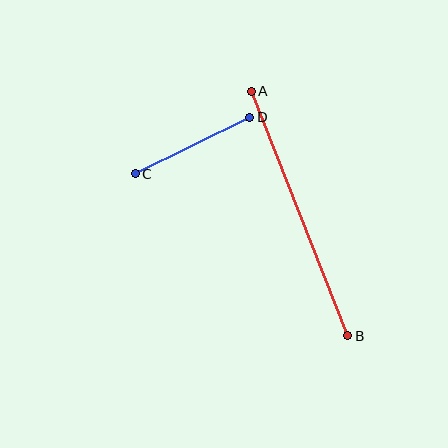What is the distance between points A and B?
The distance is approximately 263 pixels.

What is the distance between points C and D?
The distance is approximately 128 pixels.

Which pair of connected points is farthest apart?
Points A and B are farthest apart.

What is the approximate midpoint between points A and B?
The midpoint is at approximately (300, 214) pixels.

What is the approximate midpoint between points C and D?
The midpoint is at approximately (192, 146) pixels.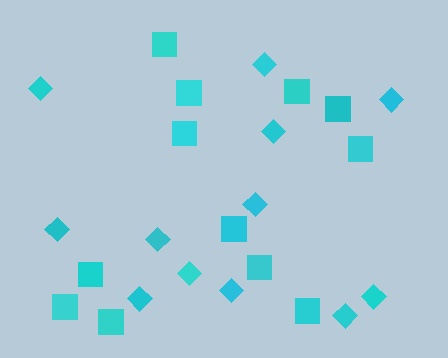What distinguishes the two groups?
There are 2 groups: one group of diamonds (12) and one group of squares (12).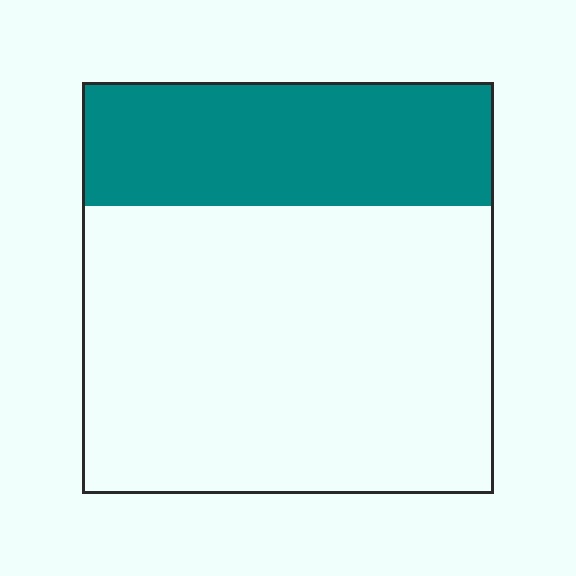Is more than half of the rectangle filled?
No.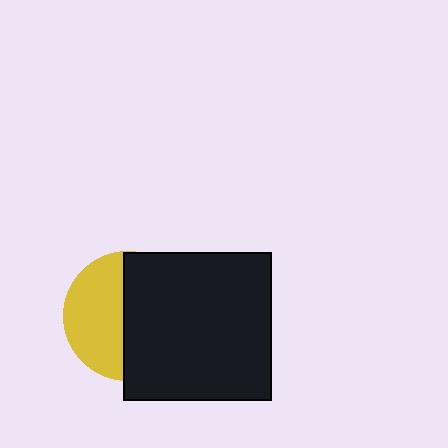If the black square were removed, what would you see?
You would see the complete yellow circle.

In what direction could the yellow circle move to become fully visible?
The yellow circle could move left. That would shift it out from behind the black square entirely.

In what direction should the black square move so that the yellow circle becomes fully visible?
The black square should move right. That is the shortest direction to clear the overlap and leave the yellow circle fully visible.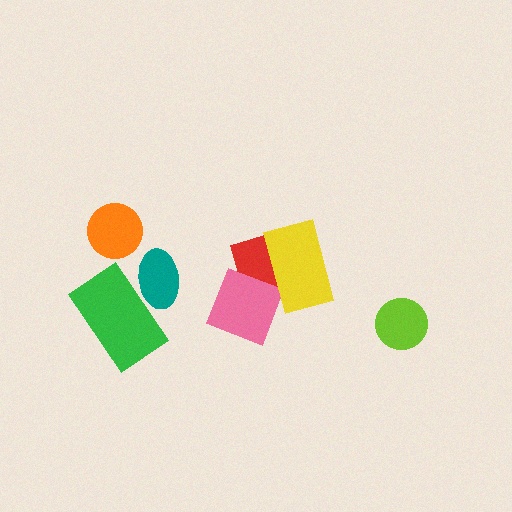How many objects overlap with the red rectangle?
2 objects overlap with the red rectangle.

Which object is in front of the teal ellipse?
The green rectangle is in front of the teal ellipse.